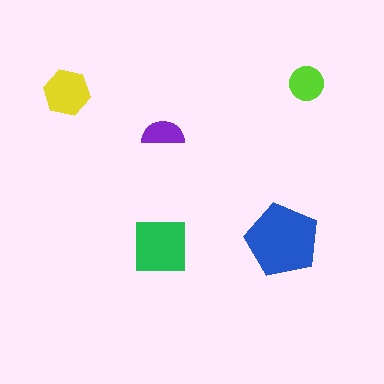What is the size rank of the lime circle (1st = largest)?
4th.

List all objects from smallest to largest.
The purple semicircle, the lime circle, the yellow hexagon, the green square, the blue pentagon.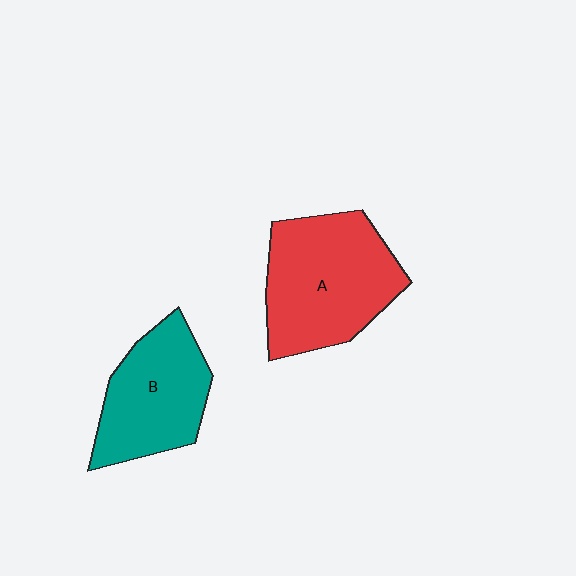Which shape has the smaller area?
Shape B (teal).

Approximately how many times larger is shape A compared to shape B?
Approximately 1.3 times.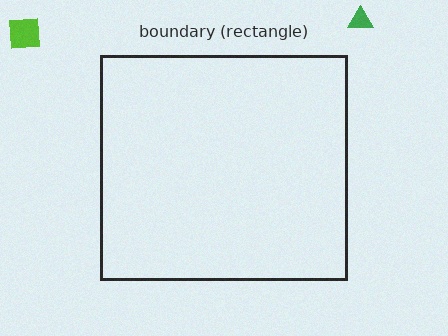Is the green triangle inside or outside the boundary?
Outside.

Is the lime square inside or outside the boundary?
Outside.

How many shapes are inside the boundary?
0 inside, 2 outside.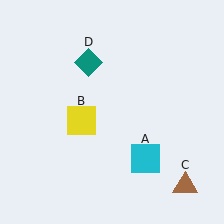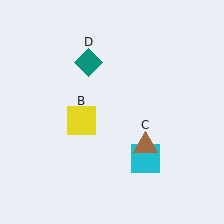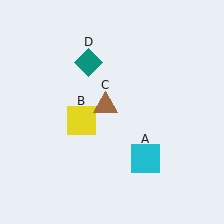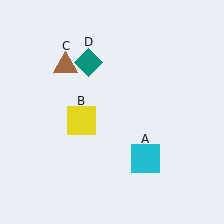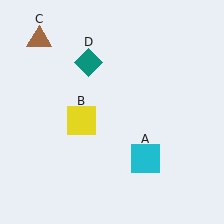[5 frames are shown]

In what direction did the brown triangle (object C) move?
The brown triangle (object C) moved up and to the left.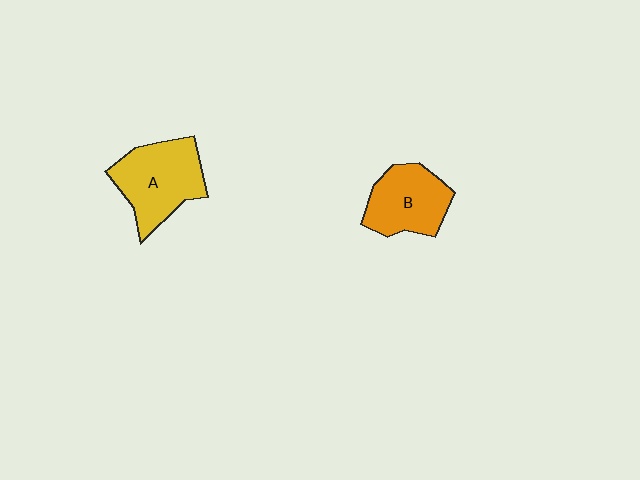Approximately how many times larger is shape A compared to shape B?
Approximately 1.2 times.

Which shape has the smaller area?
Shape B (orange).